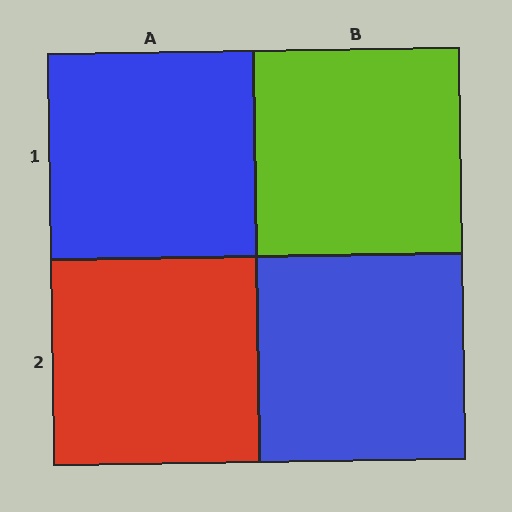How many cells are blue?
2 cells are blue.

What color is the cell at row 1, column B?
Lime.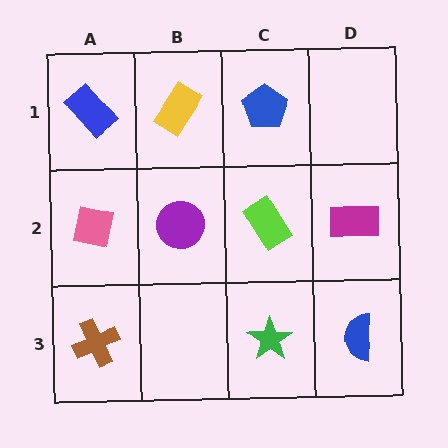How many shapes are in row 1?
3 shapes.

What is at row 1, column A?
A blue rectangle.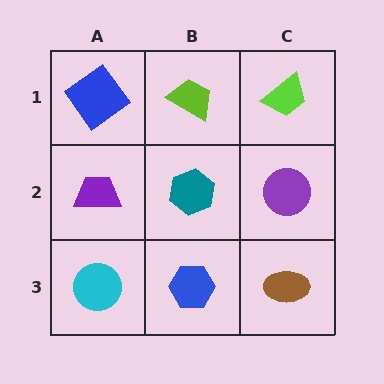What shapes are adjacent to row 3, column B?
A teal hexagon (row 2, column B), a cyan circle (row 3, column A), a brown ellipse (row 3, column C).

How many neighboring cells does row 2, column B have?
4.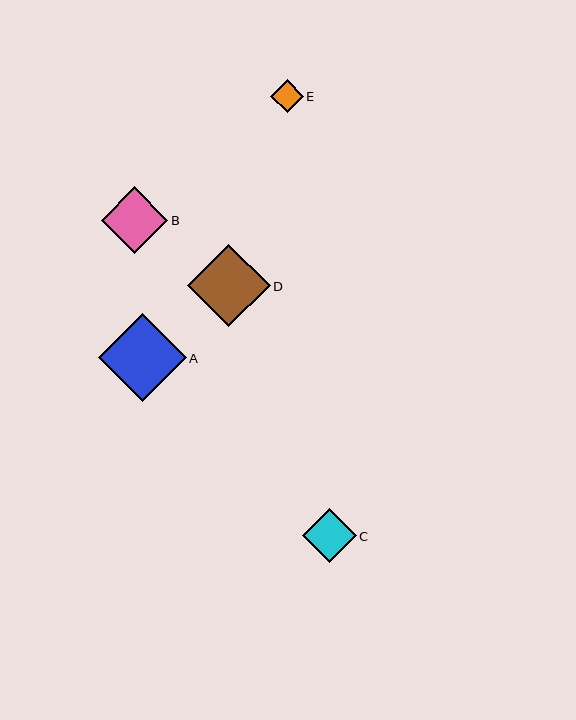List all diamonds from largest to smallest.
From largest to smallest: A, D, B, C, E.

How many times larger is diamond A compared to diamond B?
Diamond A is approximately 1.3 times the size of diamond B.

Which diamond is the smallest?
Diamond E is the smallest with a size of approximately 33 pixels.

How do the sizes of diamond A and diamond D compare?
Diamond A and diamond D are approximately the same size.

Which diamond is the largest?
Diamond A is the largest with a size of approximately 88 pixels.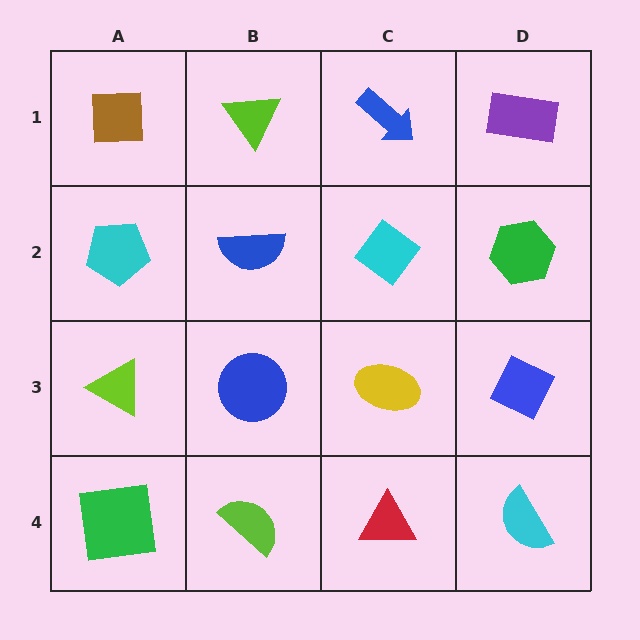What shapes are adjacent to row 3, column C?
A cyan diamond (row 2, column C), a red triangle (row 4, column C), a blue circle (row 3, column B), a blue diamond (row 3, column D).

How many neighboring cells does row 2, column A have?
3.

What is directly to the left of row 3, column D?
A yellow ellipse.